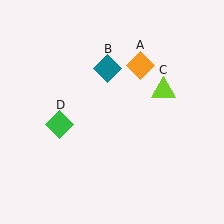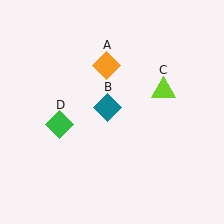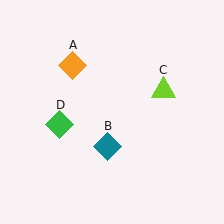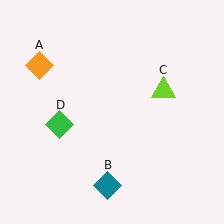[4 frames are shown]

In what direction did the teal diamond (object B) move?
The teal diamond (object B) moved down.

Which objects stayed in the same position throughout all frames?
Lime triangle (object C) and green diamond (object D) remained stationary.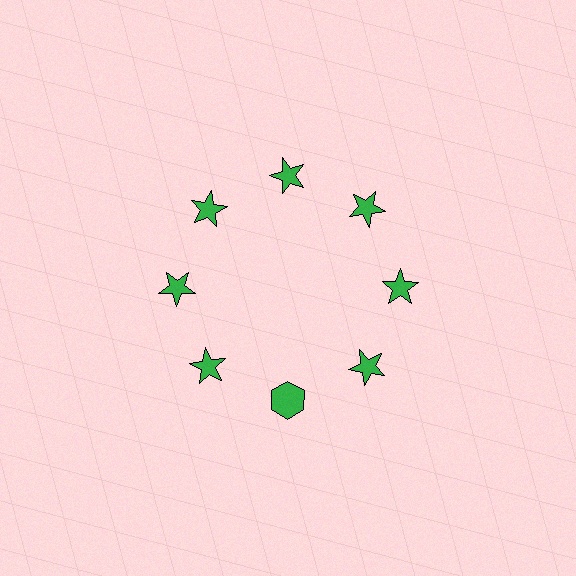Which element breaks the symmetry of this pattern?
The green hexagon at roughly the 6 o'clock position breaks the symmetry. All other shapes are green stars.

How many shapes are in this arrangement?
There are 8 shapes arranged in a ring pattern.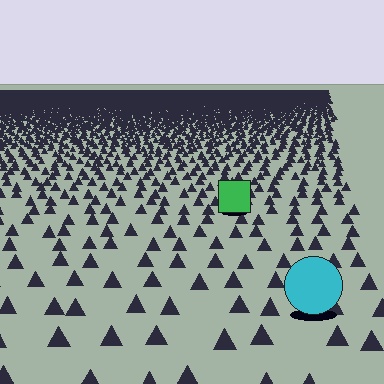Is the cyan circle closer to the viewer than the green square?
Yes. The cyan circle is closer — you can tell from the texture gradient: the ground texture is coarser near it.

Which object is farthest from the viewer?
The green square is farthest from the viewer. It appears smaller and the ground texture around it is denser.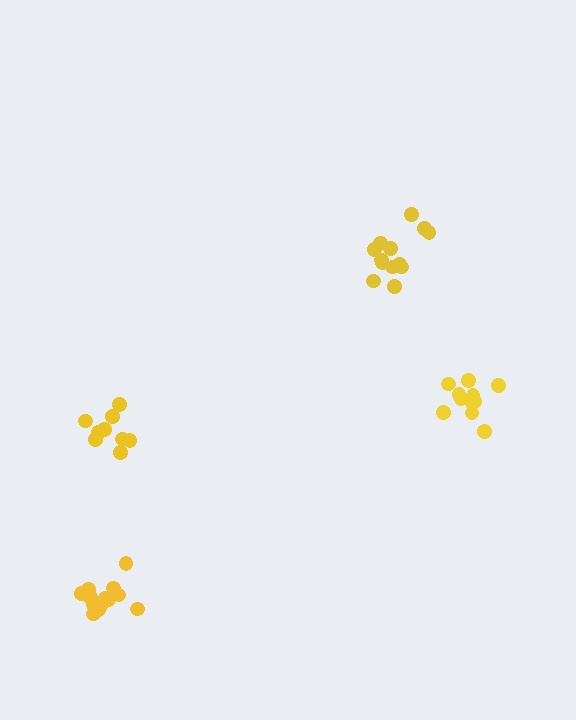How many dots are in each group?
Group 1: 13 dots, Group 2: 11 dots, Group 3: 9 dots, Group 4: 13 dots (46 total).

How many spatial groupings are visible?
There are 4 spatial groupings.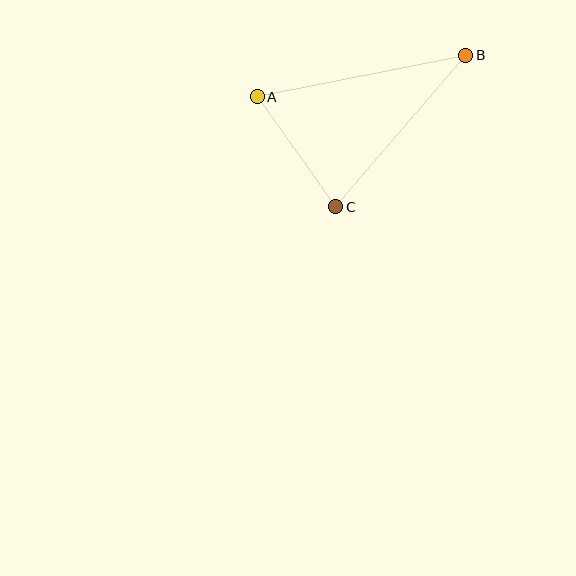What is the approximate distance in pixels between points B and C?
The distance between B and C is approximately 199 pixels.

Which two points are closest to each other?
Points A and C are closest to each other.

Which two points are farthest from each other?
Points A and B are farthest from each other.